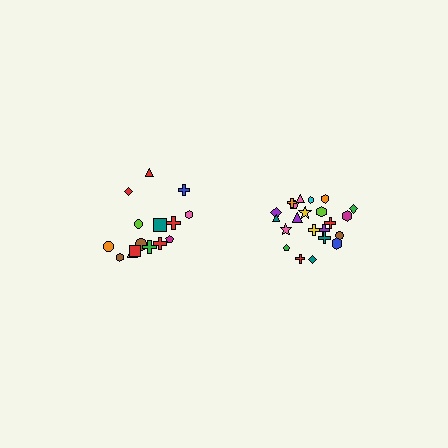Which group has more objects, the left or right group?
The right group.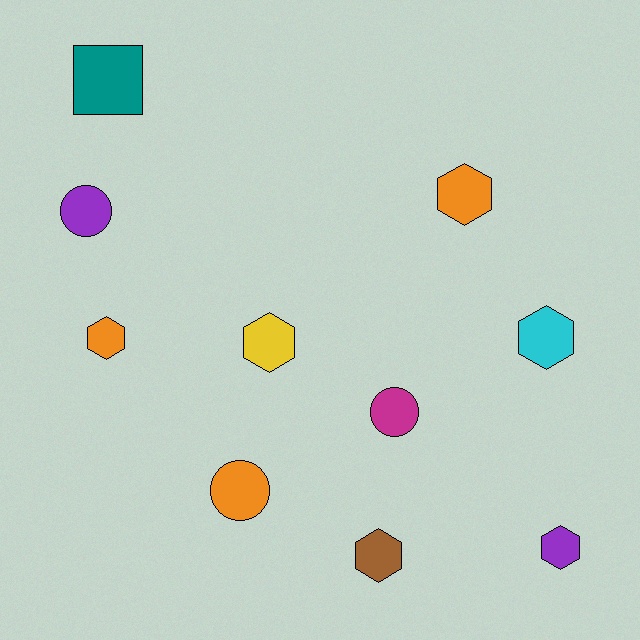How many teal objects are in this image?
There is 1 teal object.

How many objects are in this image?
There are 10 objects.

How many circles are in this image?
There are 3 circles.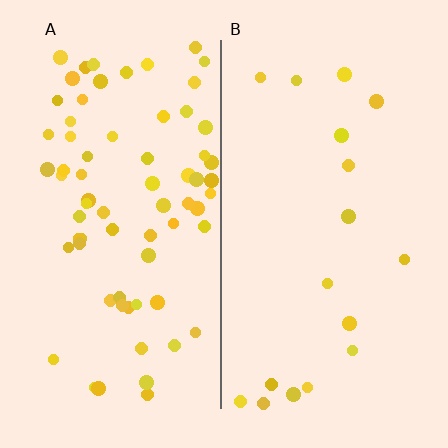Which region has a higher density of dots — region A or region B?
A (the left).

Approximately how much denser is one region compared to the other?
Approximately 4.0× — region A over region B.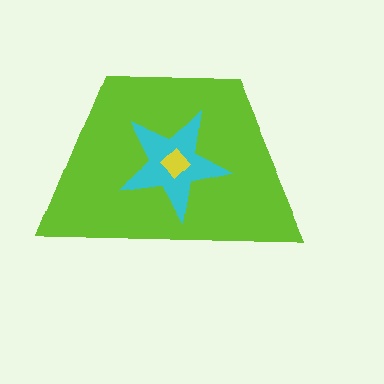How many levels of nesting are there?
3.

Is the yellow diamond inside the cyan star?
Yes.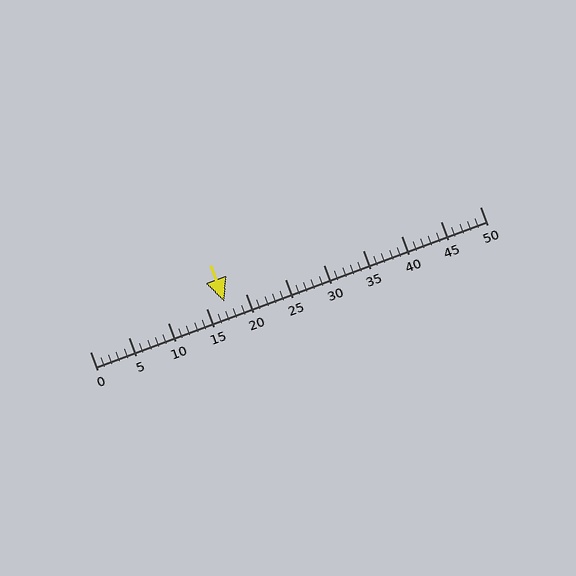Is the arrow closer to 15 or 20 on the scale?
The arrow is closer to 15.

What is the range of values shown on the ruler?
The ruler shows values from 0 to 50.